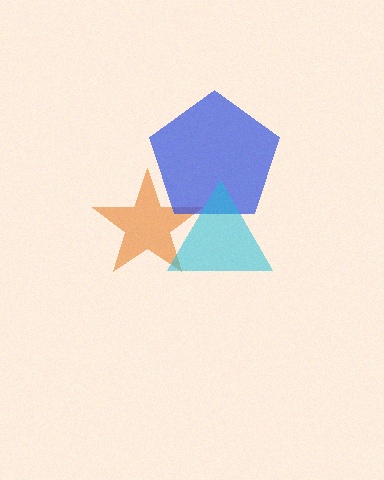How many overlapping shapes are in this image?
There are 3 overlapping shapes in the image.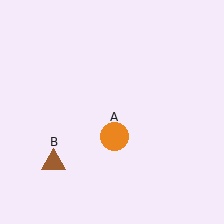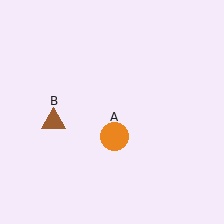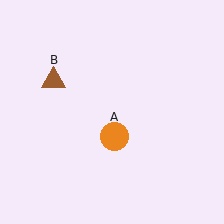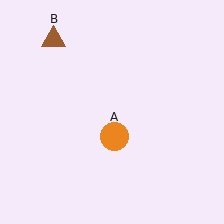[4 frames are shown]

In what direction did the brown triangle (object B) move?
The brown triangle (object B) moved up.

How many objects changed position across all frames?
1 object changed position: brown triangle (object B).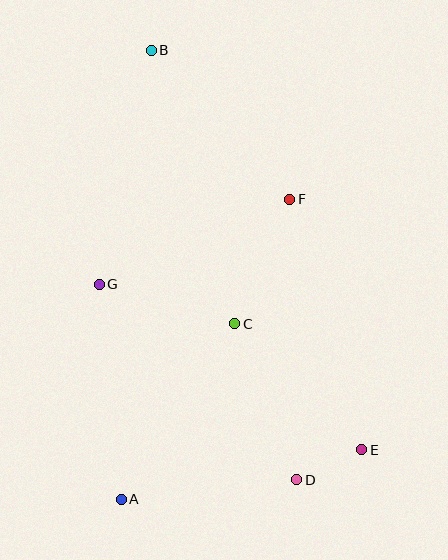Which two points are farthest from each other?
Points B and D are farthest from each other.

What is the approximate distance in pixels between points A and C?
The distance between A and C is approximately 209 pixels.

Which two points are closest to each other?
Points D and E are closest to each other.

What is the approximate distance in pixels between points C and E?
The distance between C and E is approximately 179 pixels.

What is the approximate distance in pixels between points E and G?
The distance between E and G is approximately 310 pixels.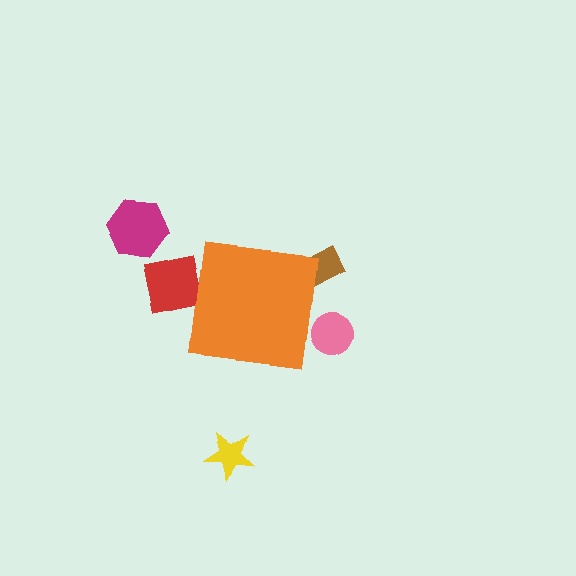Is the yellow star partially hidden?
No, the yellow star is fully visible.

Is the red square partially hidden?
Yes, the red square is partially hidden behind the orange square.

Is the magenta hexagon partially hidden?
No, the magenta hexagon is fully visible.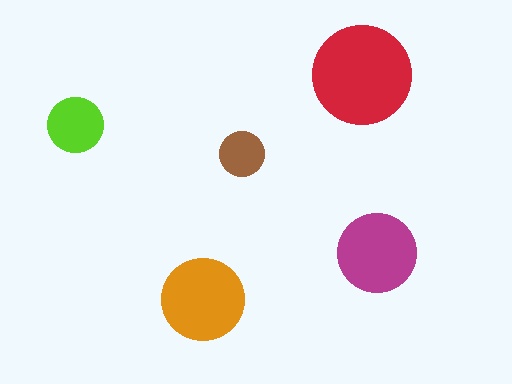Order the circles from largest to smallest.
the red one, the orange one, the magenta one, the lime one, the brown one.